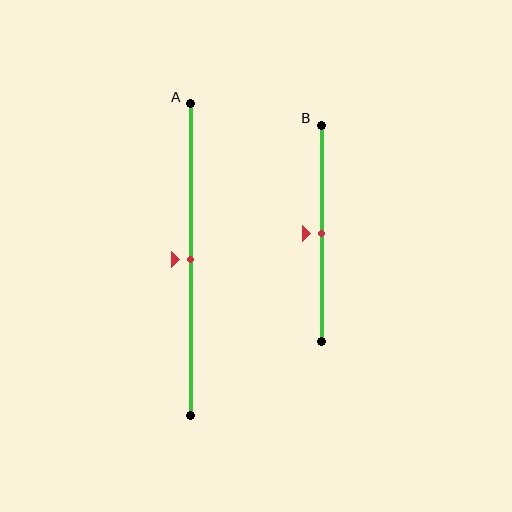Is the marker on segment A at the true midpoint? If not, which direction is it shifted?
Yes, the marker on segment A is at the true midpoint.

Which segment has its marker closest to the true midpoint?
Segment A has its marker closest to the true midpoint.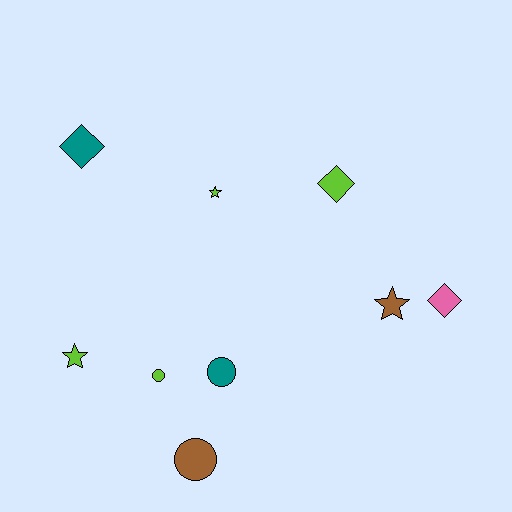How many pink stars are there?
There are no pink stars.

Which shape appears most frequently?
Star, with 3 objects.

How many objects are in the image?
There are 9 objects.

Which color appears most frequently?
Lime, with 4 objects.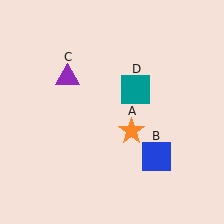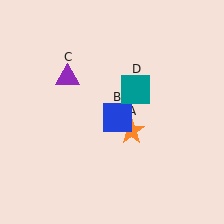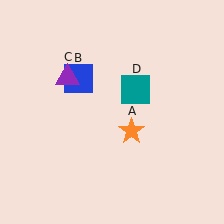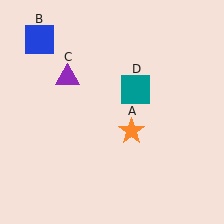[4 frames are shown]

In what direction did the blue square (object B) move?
The blue square (object B) moved up and to the left.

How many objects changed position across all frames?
1 object changed position: blue square (object B).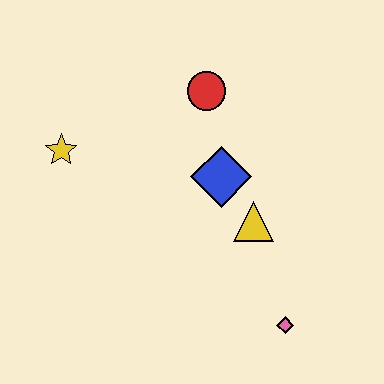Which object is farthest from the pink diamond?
The yellow star is farthest from the pink diamond.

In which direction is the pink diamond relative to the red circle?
The pink diamond is below the red circle.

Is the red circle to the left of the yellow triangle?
Yes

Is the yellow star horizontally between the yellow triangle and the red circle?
No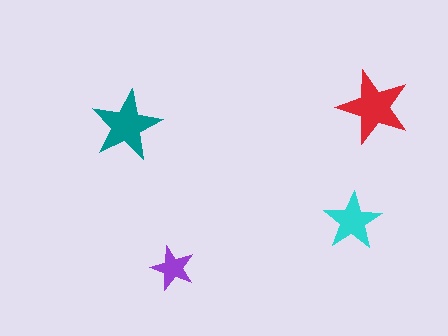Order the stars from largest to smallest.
the red one, the teal one, the cyan one, the purple one.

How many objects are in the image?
There are 4 objects in the image.